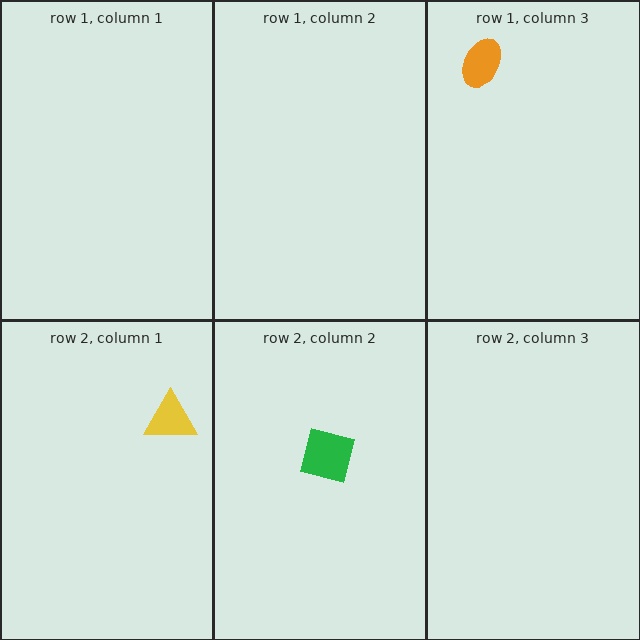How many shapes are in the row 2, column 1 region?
1.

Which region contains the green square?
The row 2, column 2 region.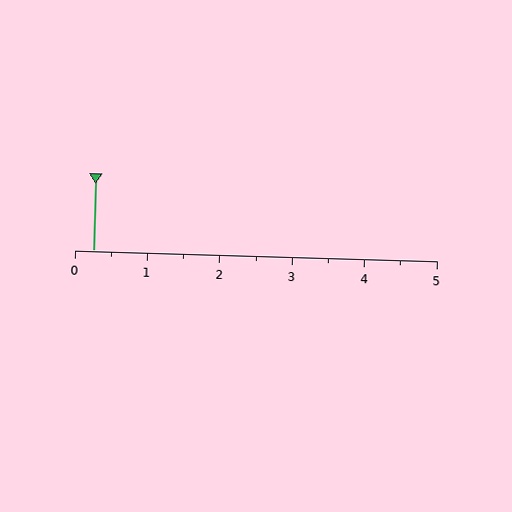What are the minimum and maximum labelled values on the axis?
The axis runs from 0 to 5.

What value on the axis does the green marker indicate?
The marker indicates approximately 0.2.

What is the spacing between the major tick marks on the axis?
The major ticks are spaced 1 apart.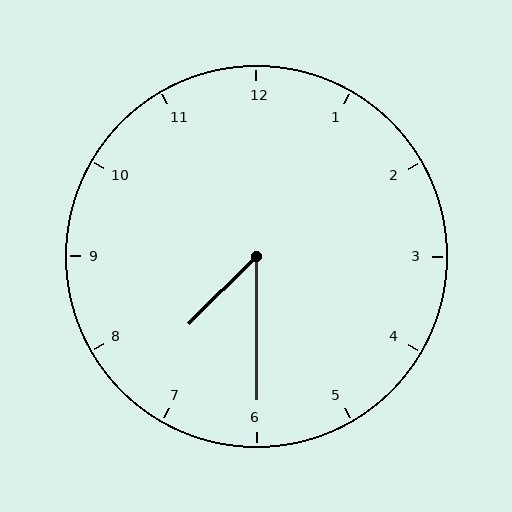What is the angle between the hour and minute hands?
Approximately 45 degrees.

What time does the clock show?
7:30.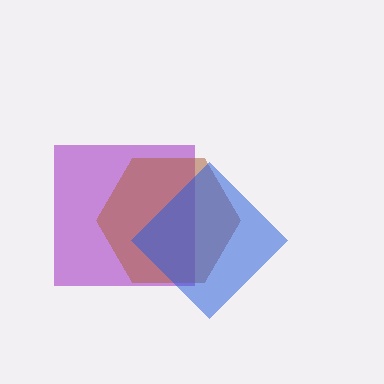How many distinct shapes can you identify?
There are 3 distinct shapes: a purple square, a brown hexagon, a blue diamond.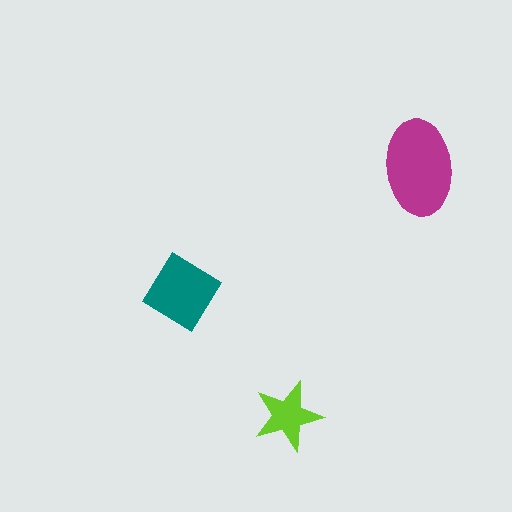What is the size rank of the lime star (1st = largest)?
3rd.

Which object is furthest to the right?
The magenta ellipse is rightmost.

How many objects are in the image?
There are 3 objects in the image.